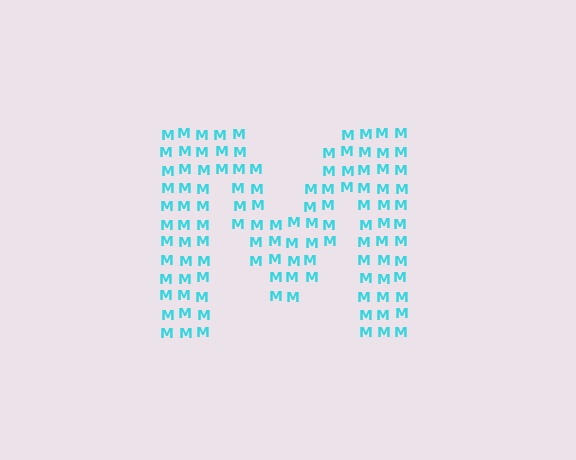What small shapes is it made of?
It is made of small letter M's.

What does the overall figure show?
The overall figure shows the letter M.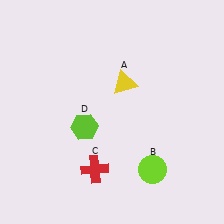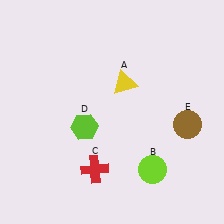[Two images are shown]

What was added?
A brown circle (E) was added in Image 2.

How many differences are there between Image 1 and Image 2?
There is 1 difference between the two images.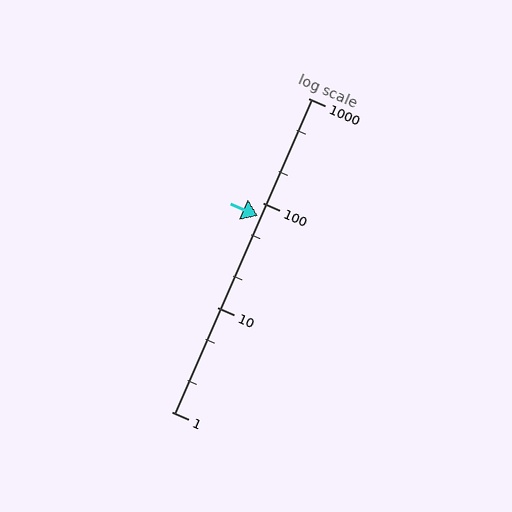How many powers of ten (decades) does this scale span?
The scale spans 3 decades, from 1 to 1000.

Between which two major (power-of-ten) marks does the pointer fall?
The pointer is between 10 and 100.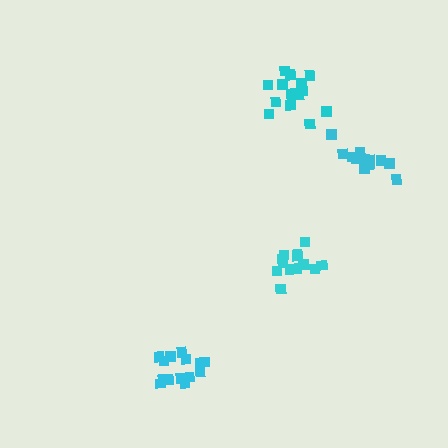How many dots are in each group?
Group 1: 14 dots, Group 2: 13 dots, Group 3: 14 dots, Group 4: 12 dots (53 total).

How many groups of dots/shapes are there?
There are 4 groups.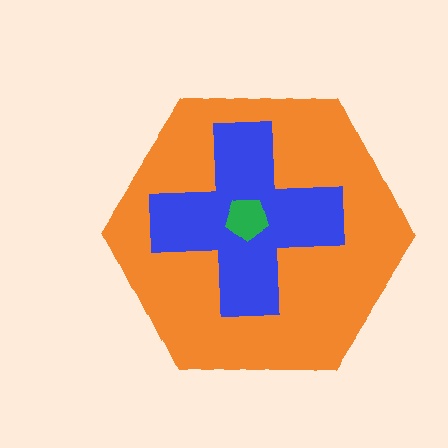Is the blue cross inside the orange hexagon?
Yes.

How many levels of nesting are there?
3.